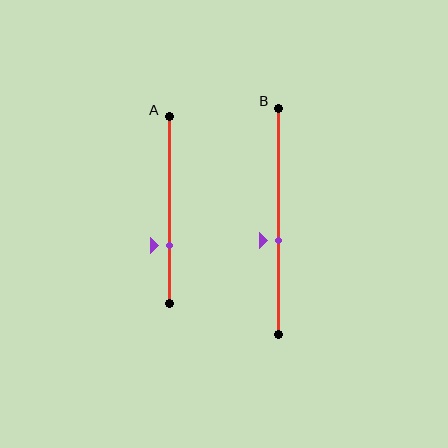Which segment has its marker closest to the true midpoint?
Segment B has its marker closest to the true midpoint.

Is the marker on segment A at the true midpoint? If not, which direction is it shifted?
No, the marker on segment A is shifted downward by about 19% of the segment length.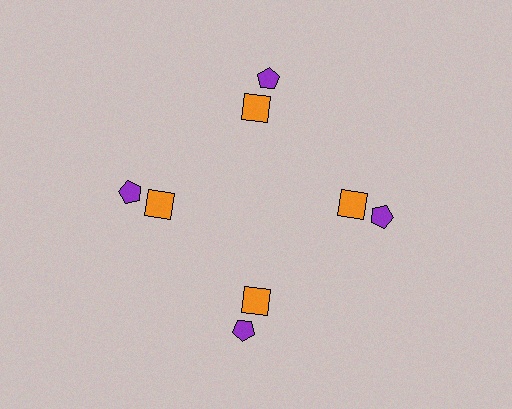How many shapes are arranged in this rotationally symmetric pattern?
There are 8 shapes, arranged in 4 groups of 2.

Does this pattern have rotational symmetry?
Yes, this pattern has 4-fold rotational symmetry. It looks the same after rotating 90 degrees around the center.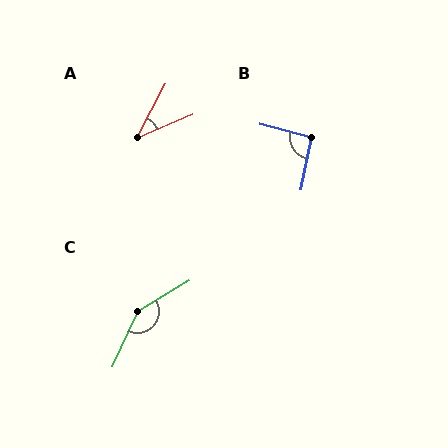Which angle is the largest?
C, at approximately 146 degrees.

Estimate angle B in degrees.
Approximately 93 degrees.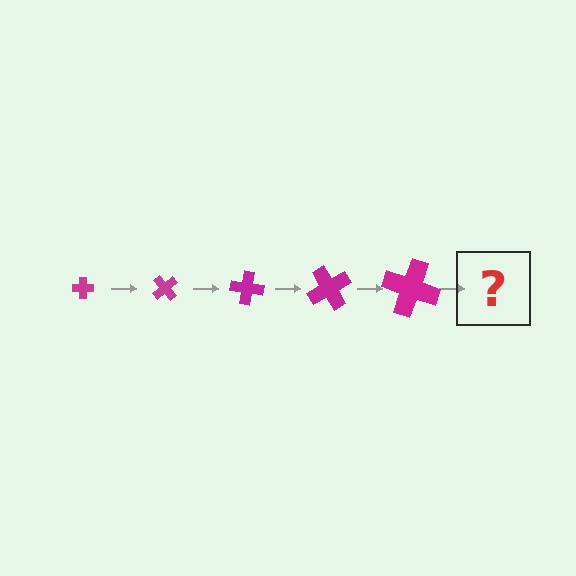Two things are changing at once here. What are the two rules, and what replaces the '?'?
The two rules are that the cross grows larger each step and it rotates 50 degrees each step. The '?' should be a cross, larger than the previous one and rotated 250 degrees from the start.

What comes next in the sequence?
The next element should be a cross, larger than the previous one and rotated 250 degrees from the start.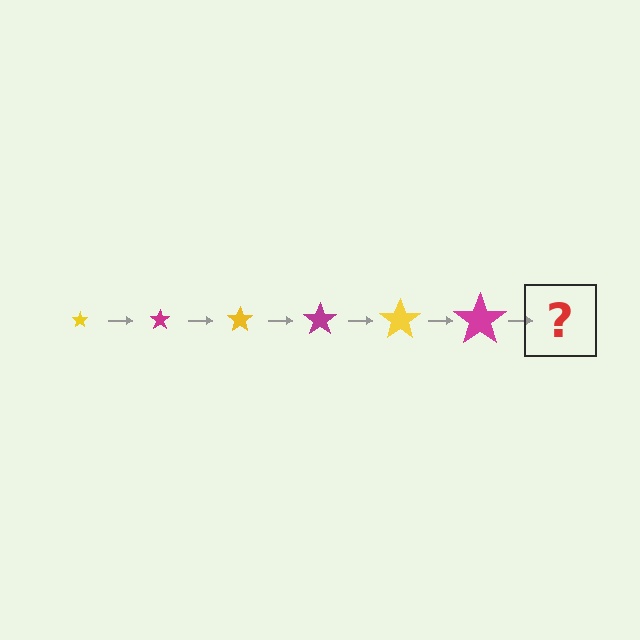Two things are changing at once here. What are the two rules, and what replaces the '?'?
The two rules are that the star grows larger each step and the color cycles through yellow and magenta. The '?' should be a yellow star, larger than the previous one.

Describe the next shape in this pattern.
It should be a yellow star, larger than the previous one.